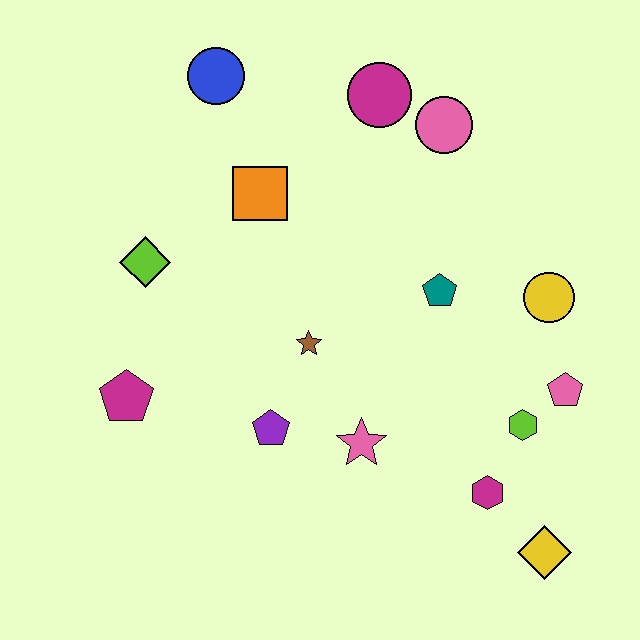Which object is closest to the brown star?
The purple pentagon is closest to the brown star.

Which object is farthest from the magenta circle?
The yellow diamond is farthest from the magenta circle.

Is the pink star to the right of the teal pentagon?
No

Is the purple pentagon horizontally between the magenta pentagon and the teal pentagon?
Yes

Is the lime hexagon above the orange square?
No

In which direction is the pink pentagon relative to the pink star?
The pink pentagon is to the right of the pink star.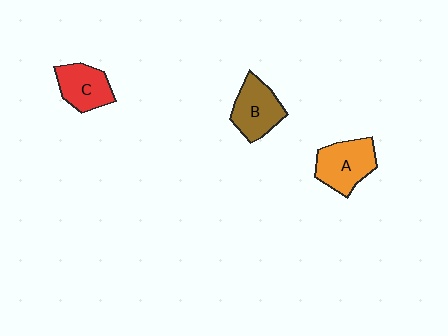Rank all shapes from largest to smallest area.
From largest to smallest: A (orange), B (brown), C (red).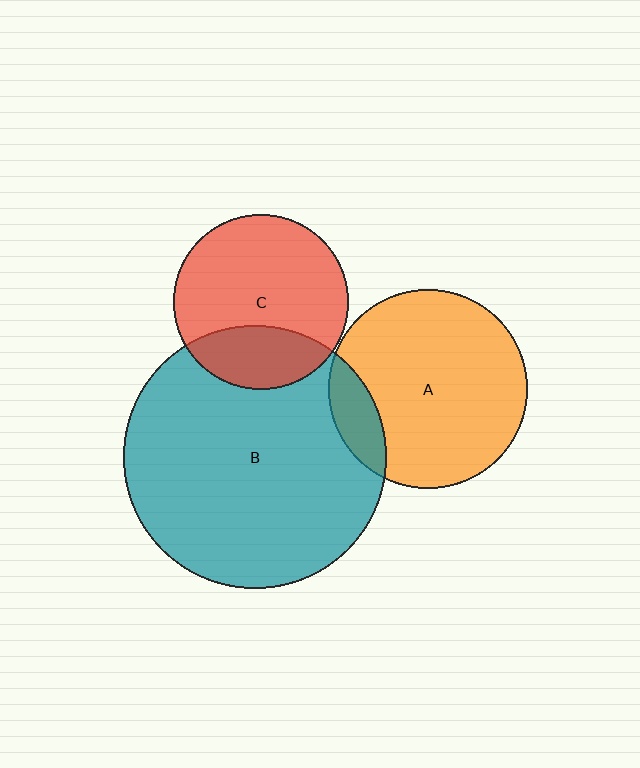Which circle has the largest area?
Circle B (teal).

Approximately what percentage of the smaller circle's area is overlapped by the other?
Approximately 25%.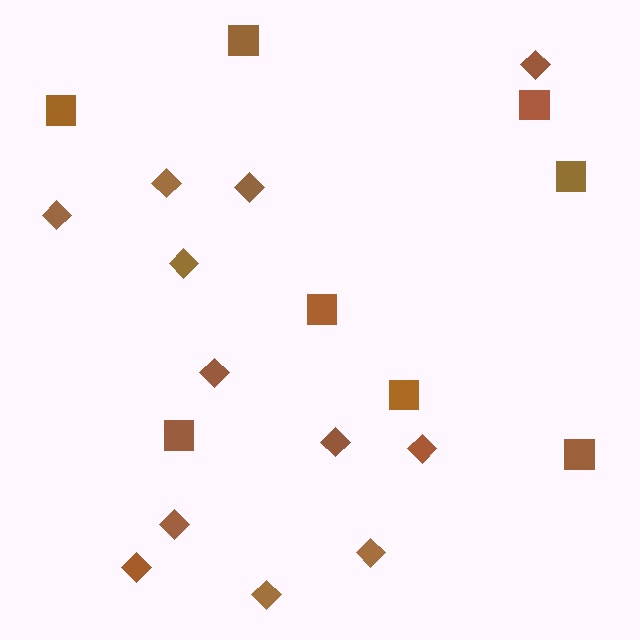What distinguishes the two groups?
There are 2 groups: one group of squares (8) and one group of diamonds (12).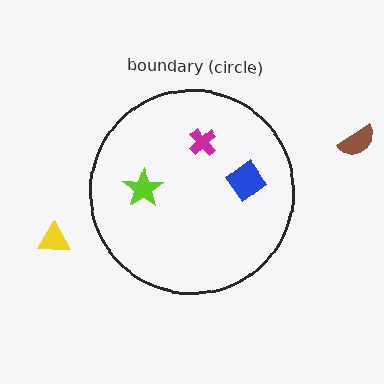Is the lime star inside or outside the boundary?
Inside.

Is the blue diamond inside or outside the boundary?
Inside.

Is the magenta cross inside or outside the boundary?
Inside.